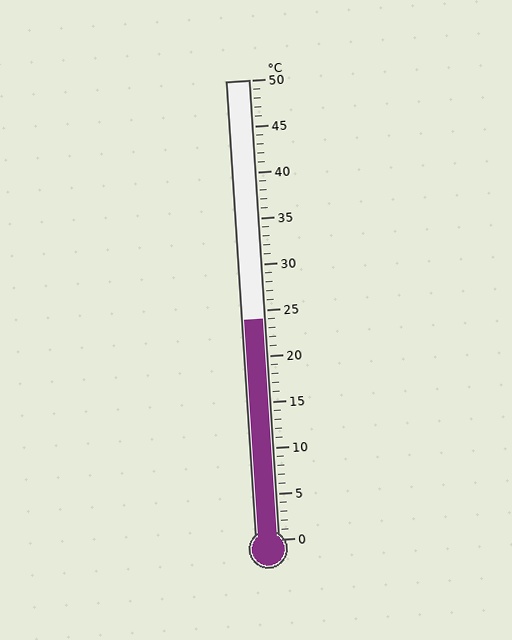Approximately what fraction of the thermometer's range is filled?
The thermometer is filled to approximately 50% of its range.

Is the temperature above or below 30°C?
The temperature is below 30°C.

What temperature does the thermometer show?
The thermometer shows approximately 24°C.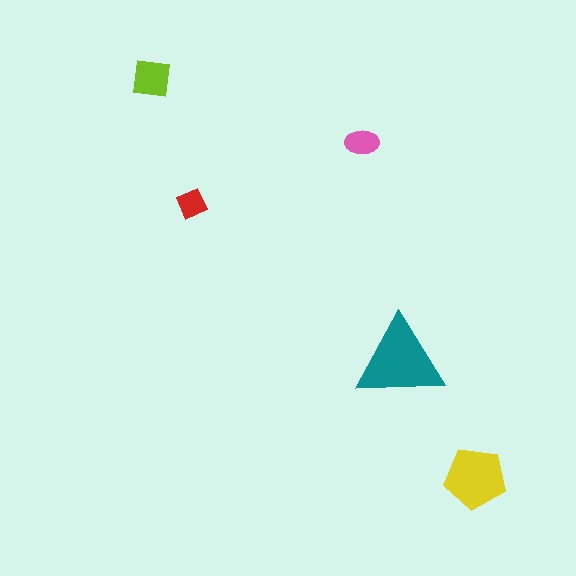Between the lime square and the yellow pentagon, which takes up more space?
The yellow pentagon.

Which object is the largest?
The teal triangle.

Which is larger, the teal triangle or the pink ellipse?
The teal triangle.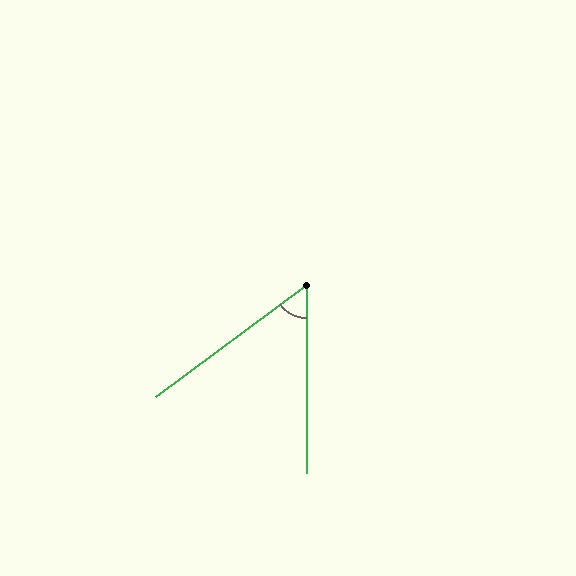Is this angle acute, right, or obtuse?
It is acute.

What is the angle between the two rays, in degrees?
Approximately 54 degrees.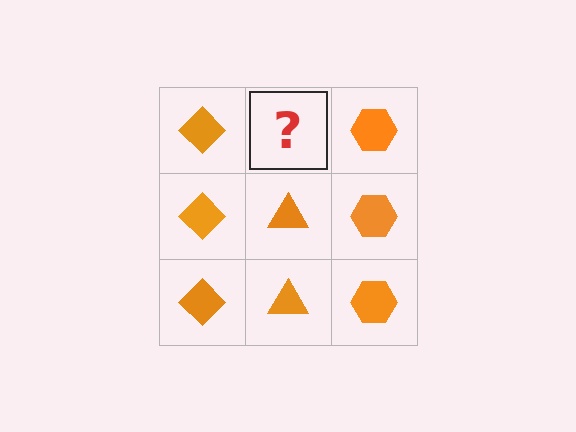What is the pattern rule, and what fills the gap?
The rule is that each column has a consistent shape. The gap should be filled with an orange triangle.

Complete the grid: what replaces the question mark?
The question mark should be replaced with an orange triangle.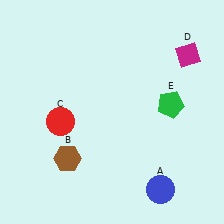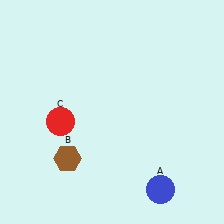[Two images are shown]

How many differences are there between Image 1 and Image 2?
There are 2 differences between the two images.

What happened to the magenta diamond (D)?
The magenta diamond (D) was removed in Image 2. It was in the top-right area of Image 1.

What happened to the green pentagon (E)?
The green pentagon (E) was removed in Image 2. It was in the top-right area of Image 1.